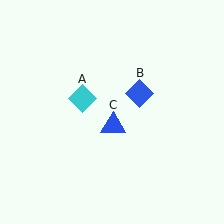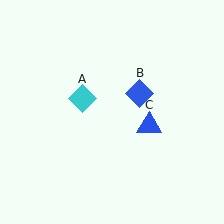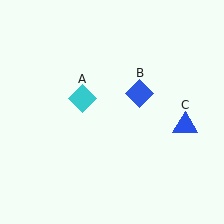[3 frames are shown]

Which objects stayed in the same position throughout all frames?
Cyan diamond (object A) and blue diamond (object B) remained stationary.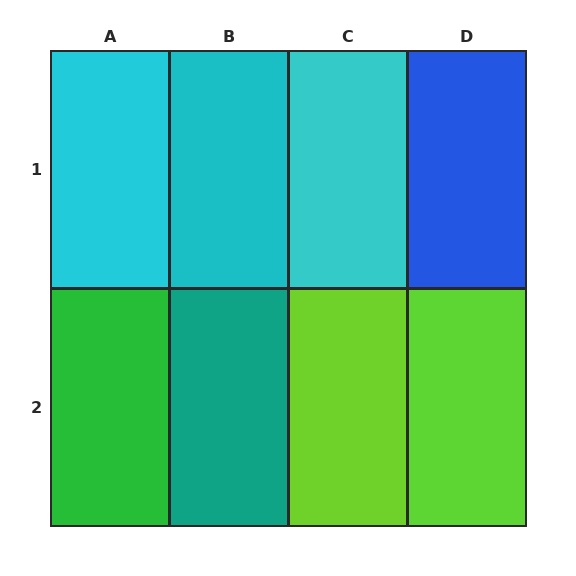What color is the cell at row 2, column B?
Teal.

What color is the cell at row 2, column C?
Lime.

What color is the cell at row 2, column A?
Green.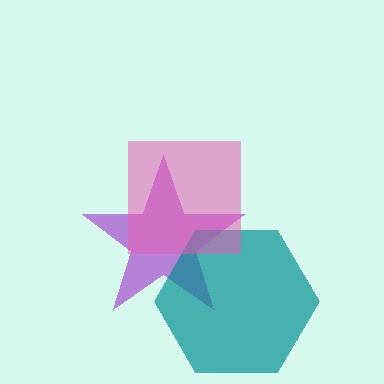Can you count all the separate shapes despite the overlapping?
Yes, there are 3 separate shapes.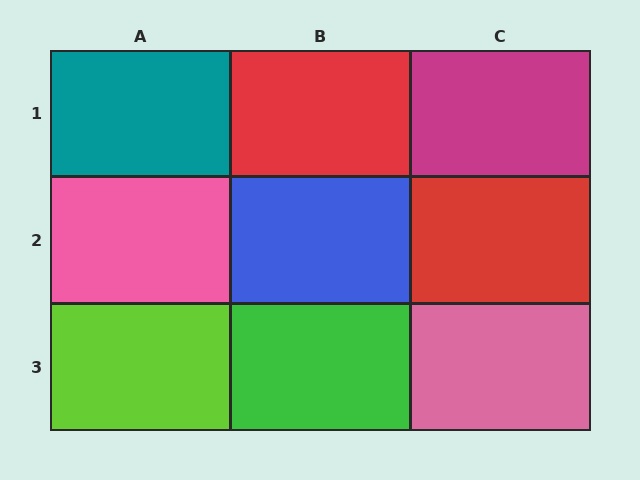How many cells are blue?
1 cell is blue.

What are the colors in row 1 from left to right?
Teal, red, magenta.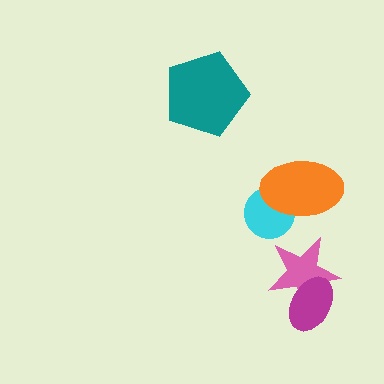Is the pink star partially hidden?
Yes, it is partially covered by another shape.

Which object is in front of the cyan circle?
The orange ellipse is in front of the cyan circle.